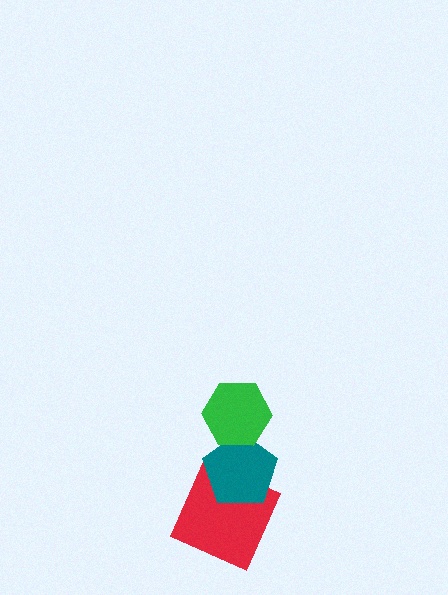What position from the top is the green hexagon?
The green hexagon is 1st from the top.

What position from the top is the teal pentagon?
The teal pentagon is 2nd from the top.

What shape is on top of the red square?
The teal pentagon is on top of the red square.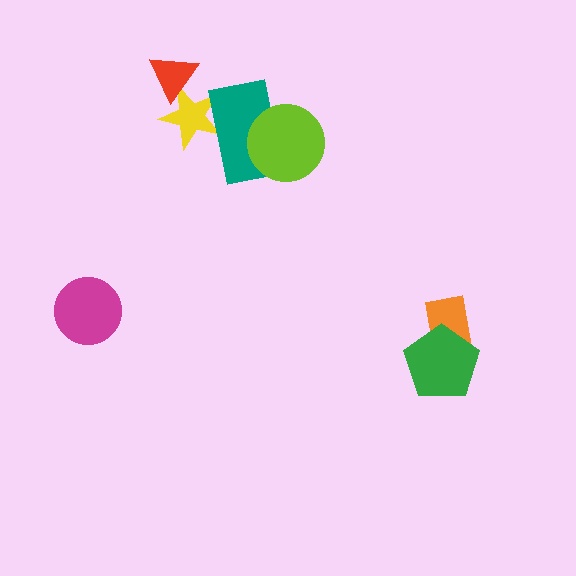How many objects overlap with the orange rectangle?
1 object overlaps with the orange rectangle.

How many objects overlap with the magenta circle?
0 objects overlap with the magenta circle.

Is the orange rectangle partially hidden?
Yes, it is partially covered by another shape.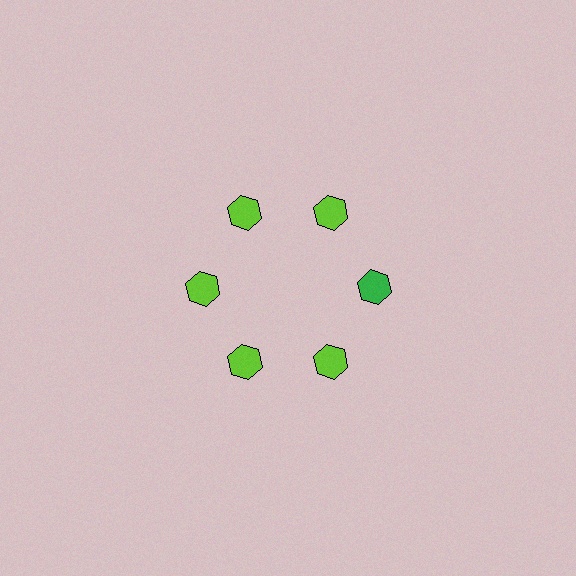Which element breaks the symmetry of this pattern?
The green hexagon at roughly the 3 o'clock position breaks the symmetry. All other shapes are lime hexagons.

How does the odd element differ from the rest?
It has a different color: green instead of lime.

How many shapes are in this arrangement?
There are 6 shapes arranged in a ring pattern.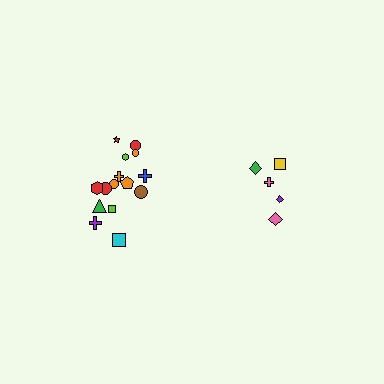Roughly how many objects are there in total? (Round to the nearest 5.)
Roughly 20 objects in total.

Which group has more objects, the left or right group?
The left group.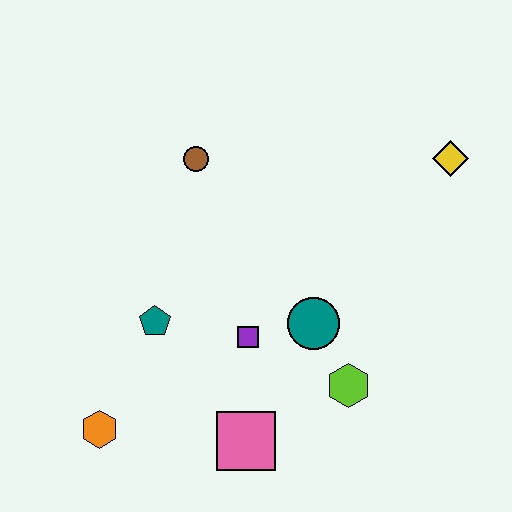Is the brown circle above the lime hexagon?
Yes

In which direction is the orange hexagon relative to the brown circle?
The orange hexagon is below the brown circle.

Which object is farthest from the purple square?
The yellow diamond is farthest from the purple square.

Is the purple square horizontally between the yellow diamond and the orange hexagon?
Yes